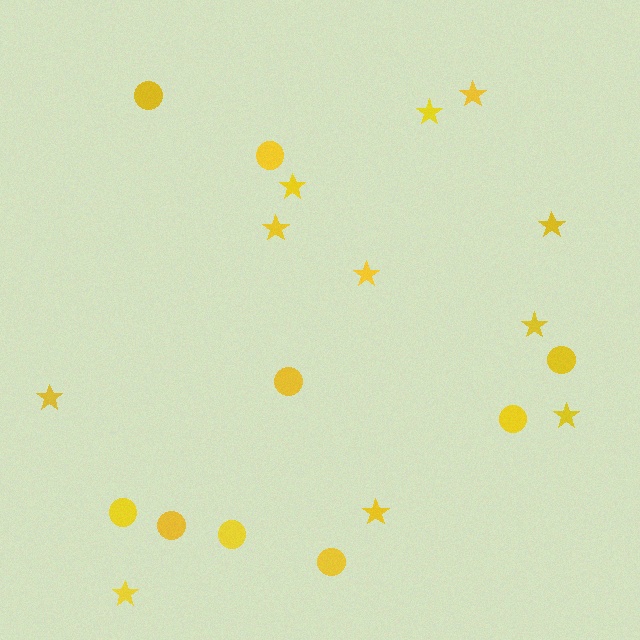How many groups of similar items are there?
There are 2 groups: one group of stars (11) and one group of circles (9).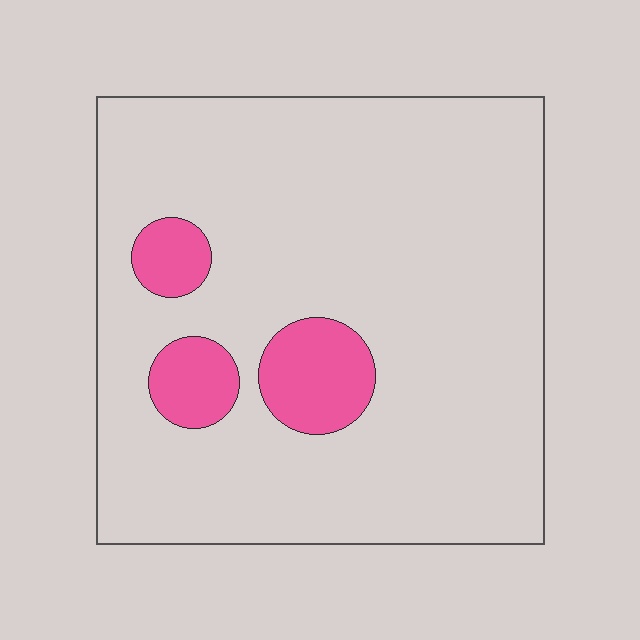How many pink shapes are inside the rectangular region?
3.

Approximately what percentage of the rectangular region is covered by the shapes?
Approximately 10%.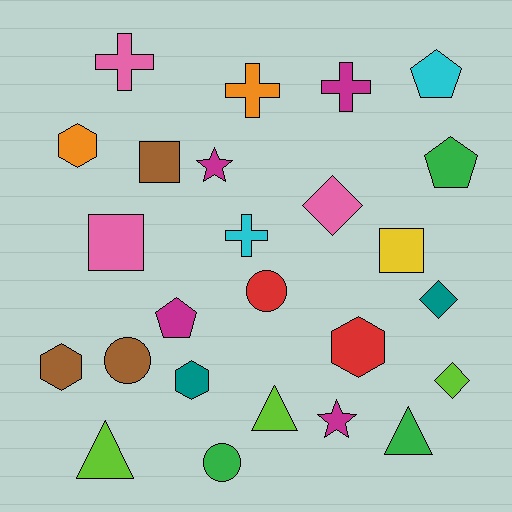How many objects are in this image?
There are 25 objects.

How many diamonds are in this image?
There are 3 diamonds.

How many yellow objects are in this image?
There is 1 yellow object.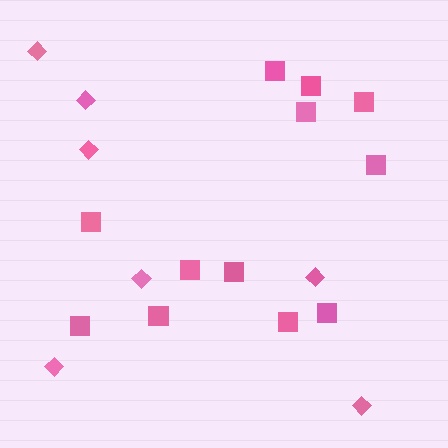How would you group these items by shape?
There are 2 groups: one group of squares (12) and one group of diamonds (7).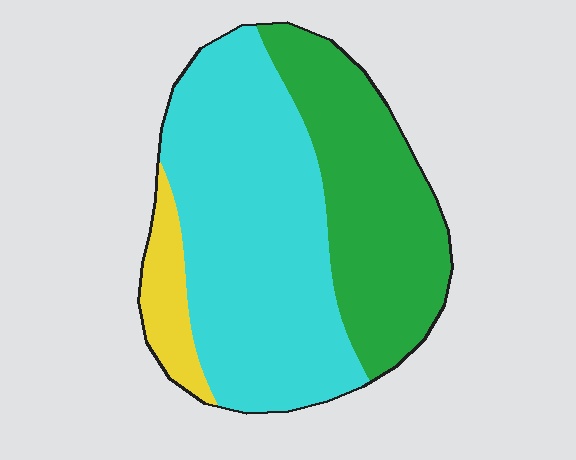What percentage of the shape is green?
Green covers roughly 35% of the shape.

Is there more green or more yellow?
Green.